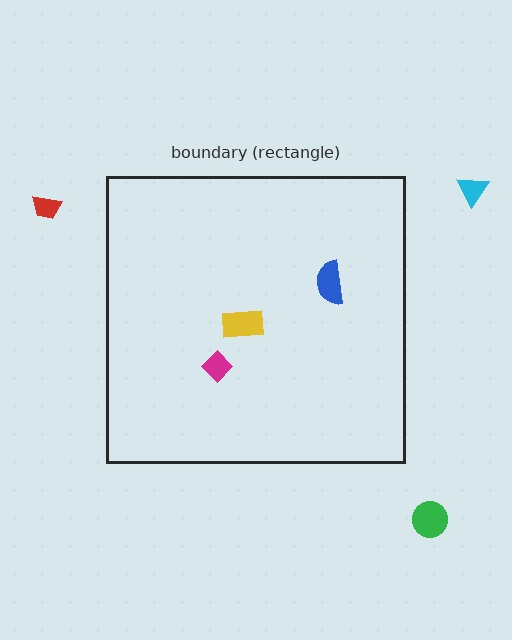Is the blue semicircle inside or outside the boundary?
Inside.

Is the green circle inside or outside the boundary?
Outside.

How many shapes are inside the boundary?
3 inside, 3 outside.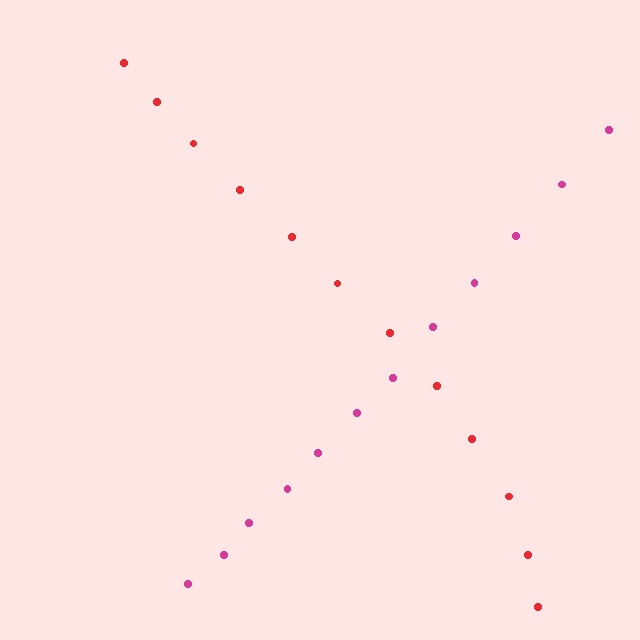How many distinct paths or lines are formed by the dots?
There are 2 distinct paths.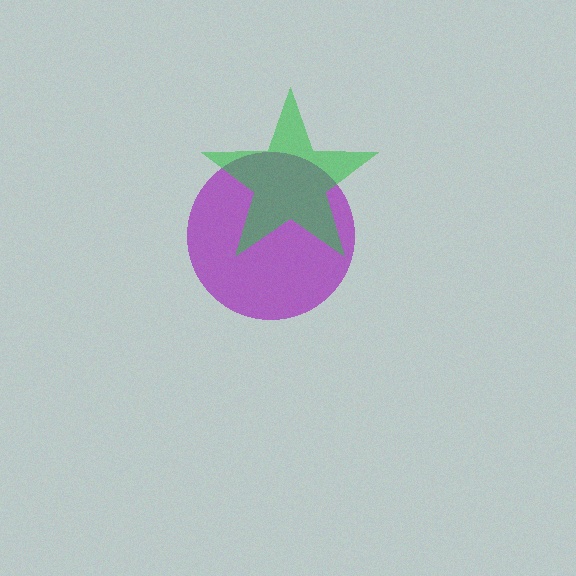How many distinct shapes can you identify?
There are 2 distinct shapes: a purple circle, a green star.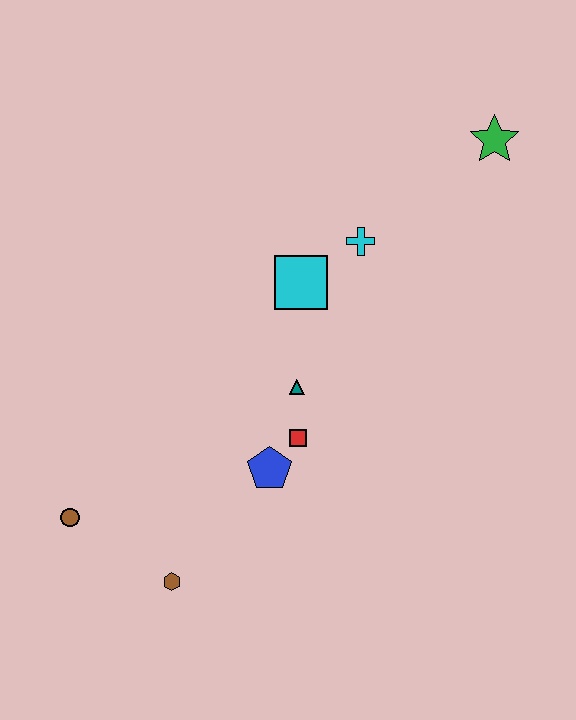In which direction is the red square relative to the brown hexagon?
The red square is above the brown hexagon.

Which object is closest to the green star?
The cyan cross is closest to the green star.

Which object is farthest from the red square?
The green star is farthest from the red square.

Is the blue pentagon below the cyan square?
Yes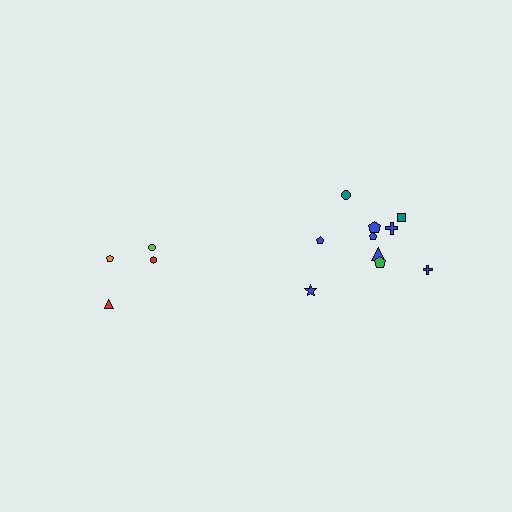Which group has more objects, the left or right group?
The right group.